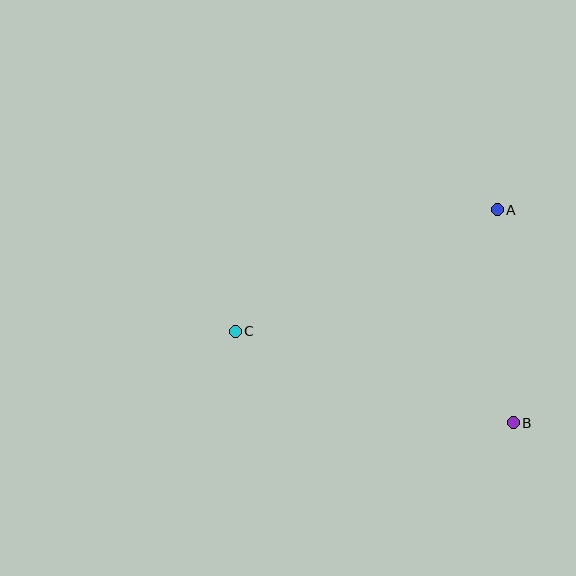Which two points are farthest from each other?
Points B and C are farthest from each other.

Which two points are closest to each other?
Points A and B are closest to each other.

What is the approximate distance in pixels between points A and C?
The distance between A and C is approximately 289 pixels.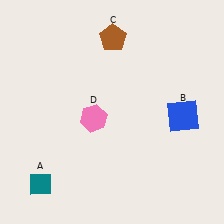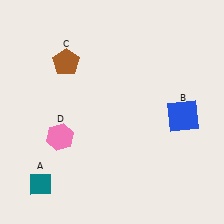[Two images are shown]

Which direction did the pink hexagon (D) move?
The pink hexagon (D) moved left.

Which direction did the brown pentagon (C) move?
The brown pentagon (C) moved left.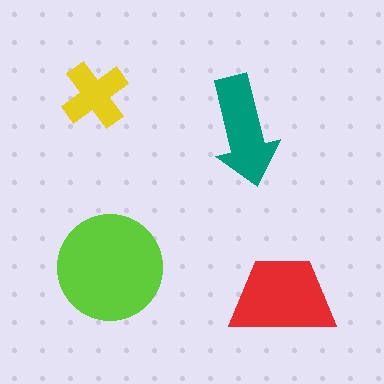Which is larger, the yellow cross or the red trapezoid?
The red trapezoid.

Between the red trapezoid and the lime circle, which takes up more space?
The lime circle.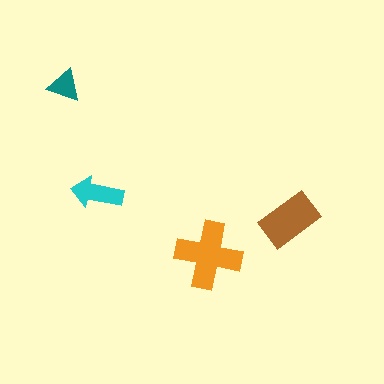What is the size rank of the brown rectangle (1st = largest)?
2nd.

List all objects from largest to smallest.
The orange cross, the brown rectangle, the cyan arrow, the teal triangle.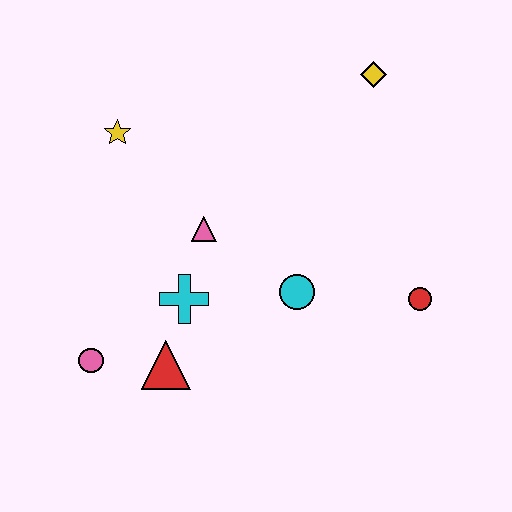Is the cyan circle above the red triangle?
Yes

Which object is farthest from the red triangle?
The yellow diamond is farthest from the red triangle.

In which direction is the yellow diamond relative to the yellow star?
The yellow diamond is to the right of the yellow star.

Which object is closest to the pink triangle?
The cyan cross is closest to the pink triangle.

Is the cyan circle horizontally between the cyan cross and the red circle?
Yes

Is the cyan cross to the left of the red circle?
Yes